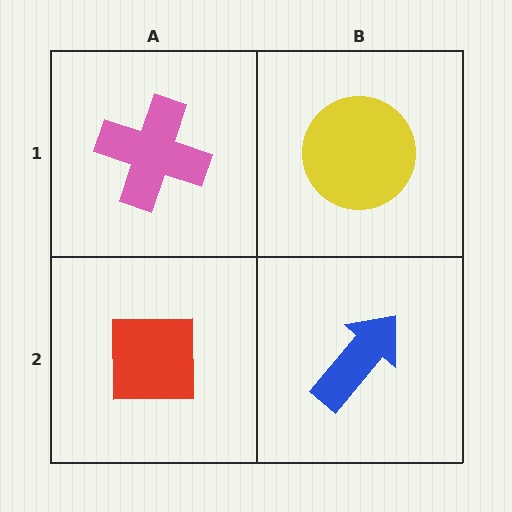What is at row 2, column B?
A blue arrow.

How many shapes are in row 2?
2 shapes.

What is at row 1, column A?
A pink cross.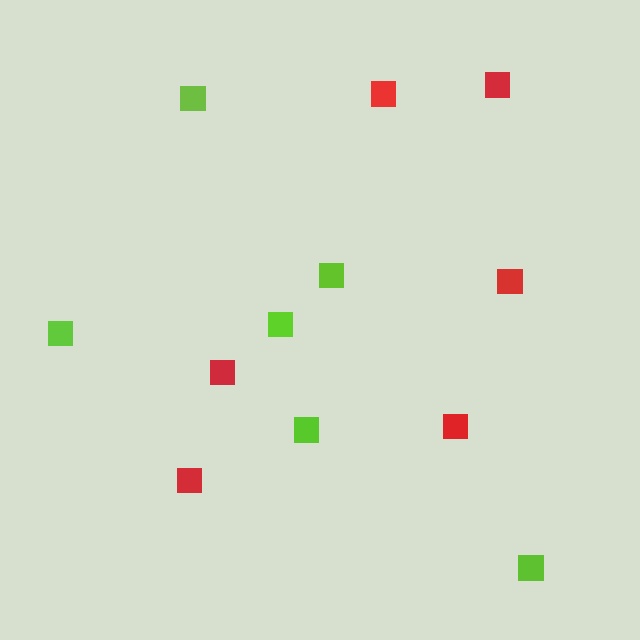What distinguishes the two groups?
There are 2 groups: one group of red squares (6) and one group of lime squares (6).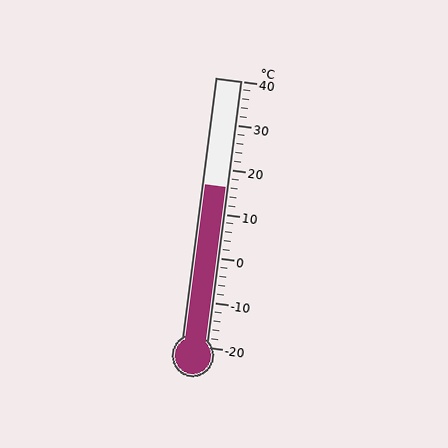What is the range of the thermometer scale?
The thermometer scale ranges from -20°C to 40°C.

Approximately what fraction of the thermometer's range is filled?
The thermometer is filled to approximately 60% of its range.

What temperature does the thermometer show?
The thermometer shows approximately 16°C.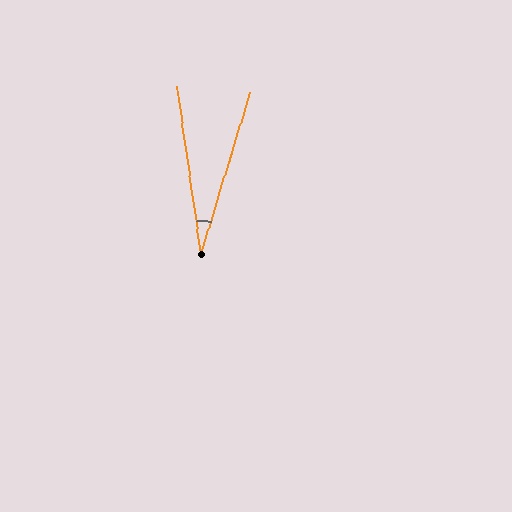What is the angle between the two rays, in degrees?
Approximately 25 degrees.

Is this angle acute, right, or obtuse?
It is acute.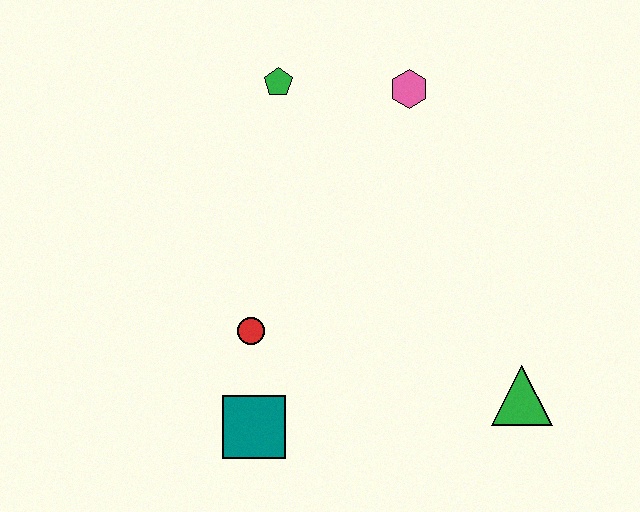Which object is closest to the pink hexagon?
The green pentagon is closest to the pink hexagon.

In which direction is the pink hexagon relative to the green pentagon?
The pink hexagon is to the right of the green pentagon.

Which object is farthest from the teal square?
The pink hexagon is farthest from the teal square.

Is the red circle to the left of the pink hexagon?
Yes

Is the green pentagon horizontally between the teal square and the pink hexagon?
Yes